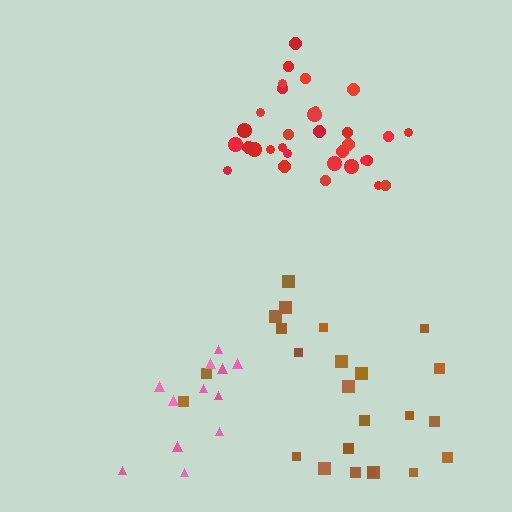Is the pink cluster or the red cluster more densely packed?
Red.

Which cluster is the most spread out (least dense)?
Brown.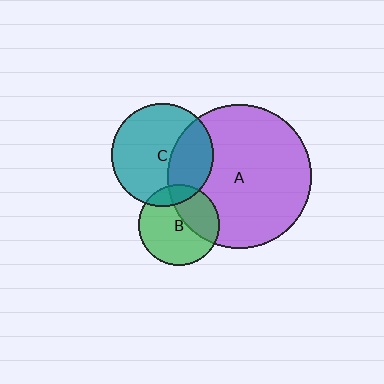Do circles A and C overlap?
Yes.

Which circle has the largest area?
Circle A (purple).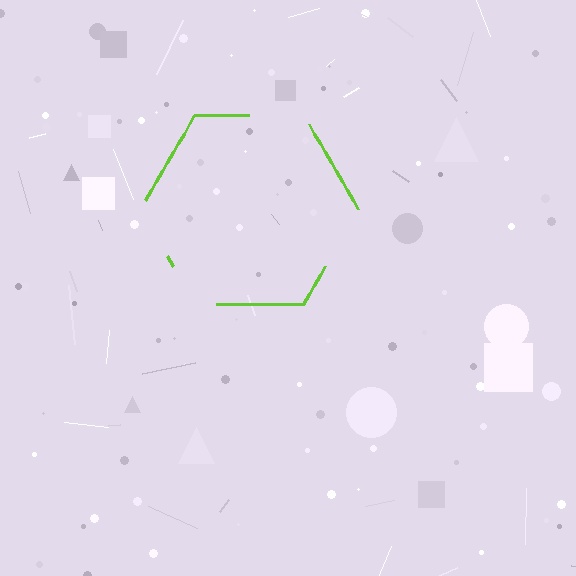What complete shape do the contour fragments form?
The contour fragments form a hexagon.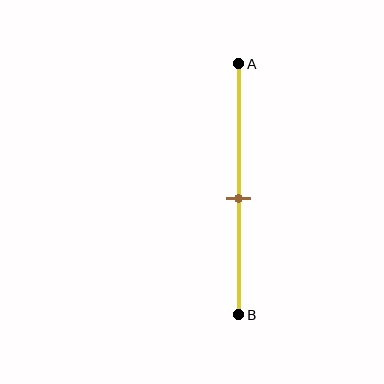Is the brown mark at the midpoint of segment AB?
No, the mark is at about 55% from A, not at the 50% midpoint.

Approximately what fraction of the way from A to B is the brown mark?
The brown mark is approximately 55% of the way from A to B.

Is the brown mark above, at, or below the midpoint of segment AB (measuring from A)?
The brown mark is below the midpoint of segment AB.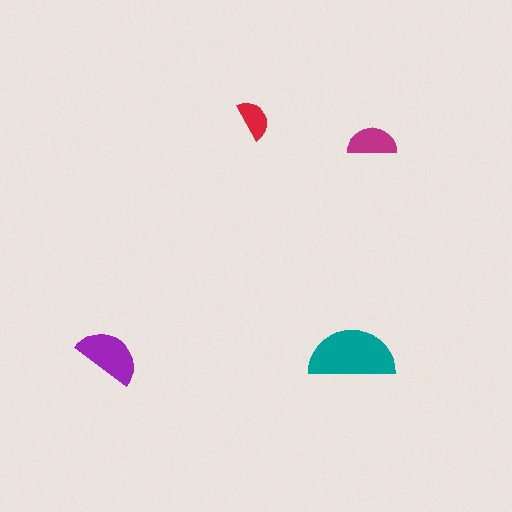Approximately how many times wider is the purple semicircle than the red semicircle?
About 1.5 times wider.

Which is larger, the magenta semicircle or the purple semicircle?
The purple one.